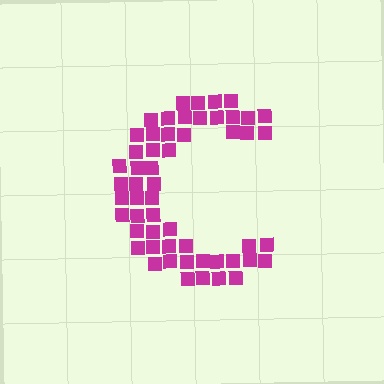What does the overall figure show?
The overall figure shows the letter C.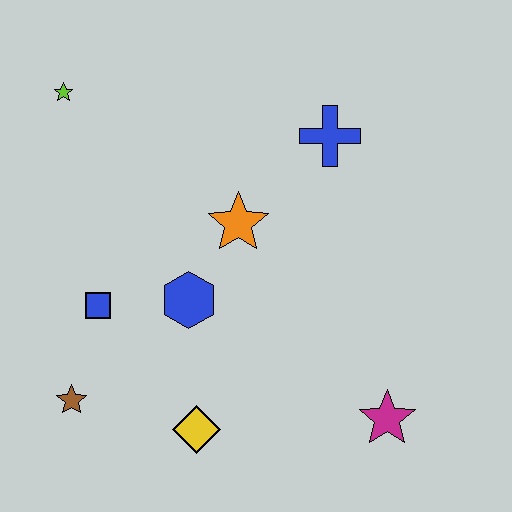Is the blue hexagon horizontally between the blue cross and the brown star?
Yes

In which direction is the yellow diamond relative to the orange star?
The yellow diamond is below the orange star.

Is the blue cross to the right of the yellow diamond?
Yes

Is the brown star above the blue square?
No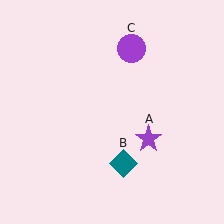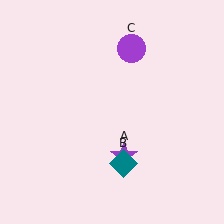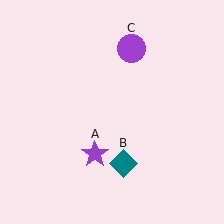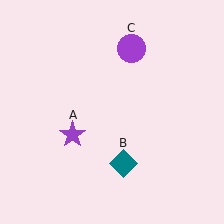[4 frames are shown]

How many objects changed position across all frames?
1 object changed position: purple star (object A).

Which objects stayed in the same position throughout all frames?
Teal diamond (object B) and purple circle (object C) remained stationary.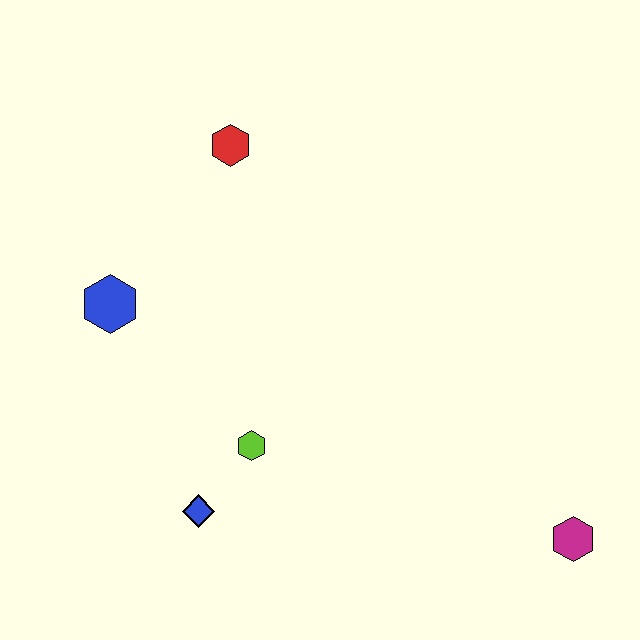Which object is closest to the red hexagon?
The blue hexagon is closest to the red hexagon.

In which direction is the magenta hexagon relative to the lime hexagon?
The magenta hexagon is to the right of the lime hexagon.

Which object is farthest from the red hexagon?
The magenta hexagon is farthest from the red hexagon.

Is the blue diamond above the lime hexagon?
No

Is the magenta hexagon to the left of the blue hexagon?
No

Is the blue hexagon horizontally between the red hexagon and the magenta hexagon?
No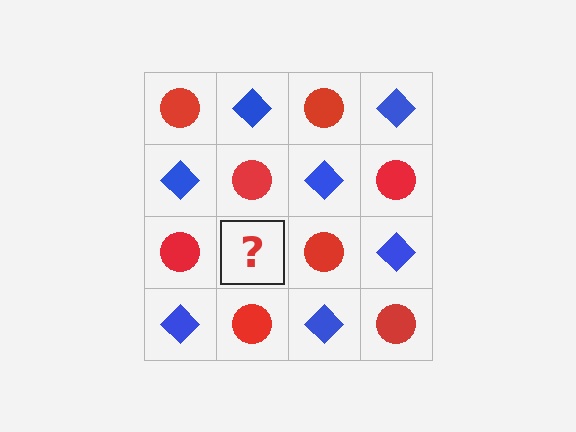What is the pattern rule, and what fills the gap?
The rule is that it alternates red circle and blue diamond in a checkerboard pattern. The gap should be filled with a blue diamond.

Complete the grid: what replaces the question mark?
The question mark should be replaced with a blue diamond.